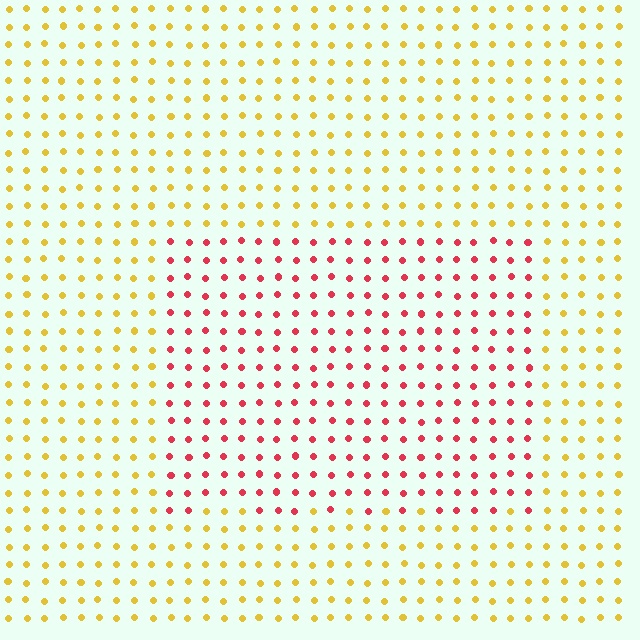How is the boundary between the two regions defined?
The boundary is defined purely by a slight shift in hue (about 59 degrees). Spacing, size, and orientation are identical on both sides.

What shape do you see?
I see a rectangle.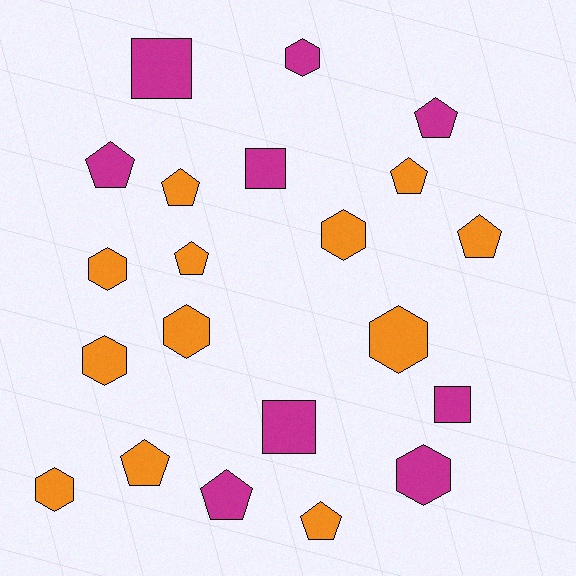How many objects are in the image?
There are 21 objects.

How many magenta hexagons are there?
There are 2 magenta hexagons.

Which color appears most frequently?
Orange, with 12 objects.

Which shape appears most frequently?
Pentagon, with 9 objects.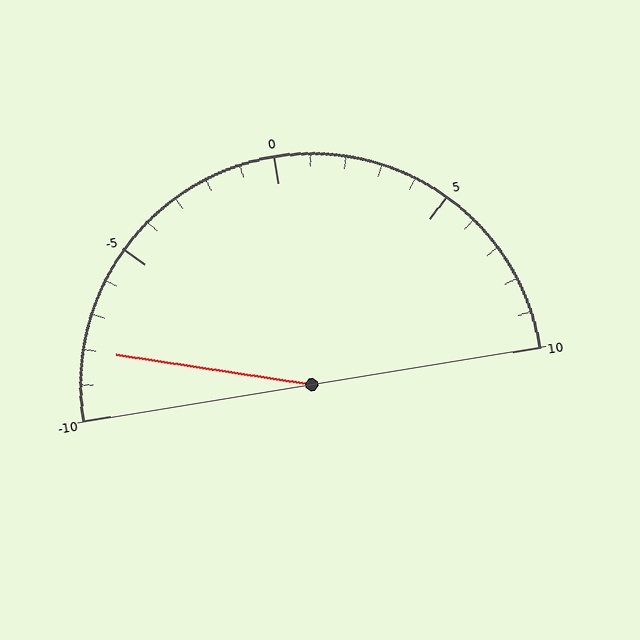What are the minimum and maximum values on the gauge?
The gauge ranges from -10 to 10.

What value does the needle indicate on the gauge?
The needle indicates approximately -8.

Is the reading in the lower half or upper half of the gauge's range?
The reading is in the lower half of the range (-10 to 10).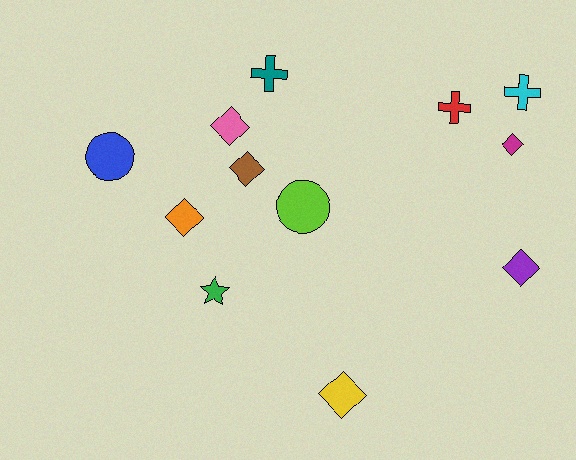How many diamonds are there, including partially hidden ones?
There are 6 diamonds.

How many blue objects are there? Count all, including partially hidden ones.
There is 1 blue object.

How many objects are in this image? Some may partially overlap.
There are 12 objects.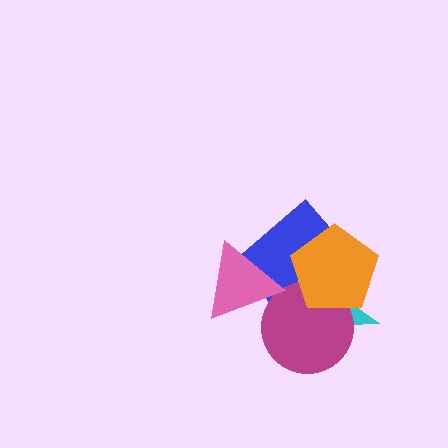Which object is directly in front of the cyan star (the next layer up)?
The blue rectangle is directly in front of the cyan star.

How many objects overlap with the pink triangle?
2 objects overlap with the pink triangle.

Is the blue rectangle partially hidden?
Yes, it is partially covered by another shape.